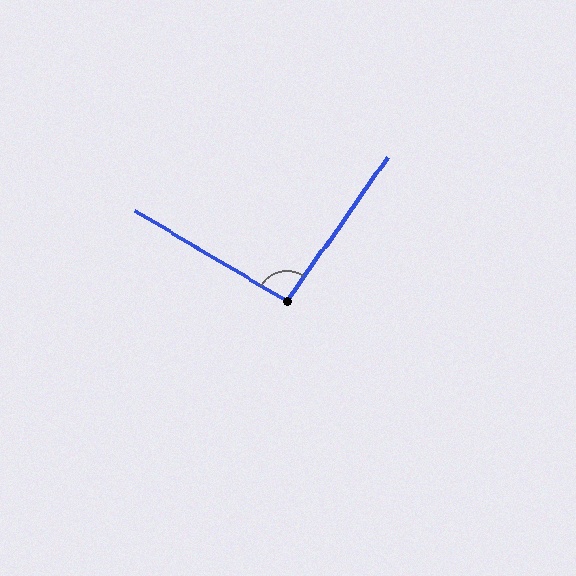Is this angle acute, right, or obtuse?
It is approximately a right angle.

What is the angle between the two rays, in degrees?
Approximately 95 degrees.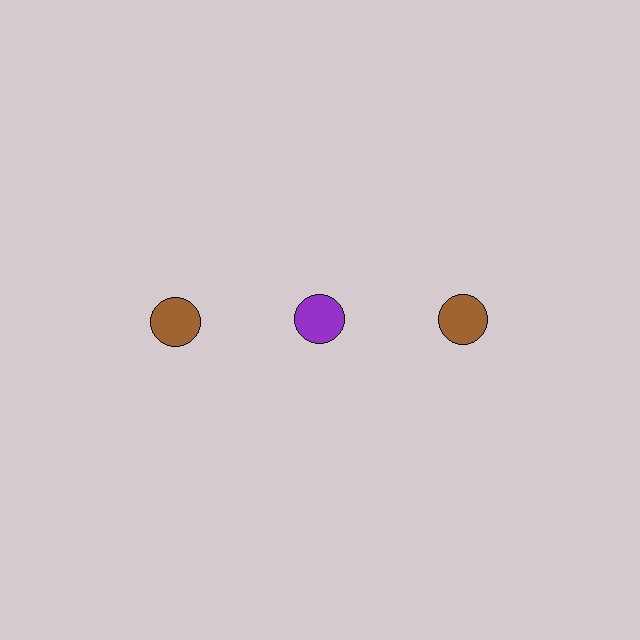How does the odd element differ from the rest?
It has a different color: purple instead of brown.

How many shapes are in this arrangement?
There are 3 shapes arranged in a grid pattern.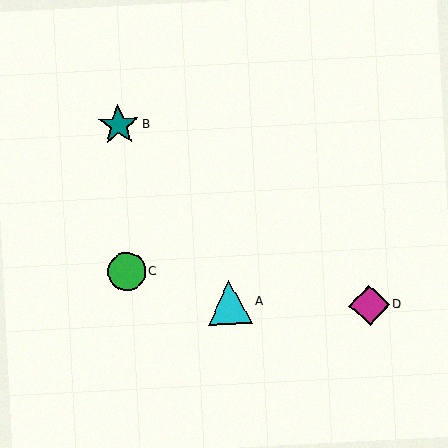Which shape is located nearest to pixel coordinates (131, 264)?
The green circle (labeled C) at (127, 272) is nearest to that location.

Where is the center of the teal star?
The center of the teal star is at (119, 125).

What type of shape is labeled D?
Shape D is a magenta diamond.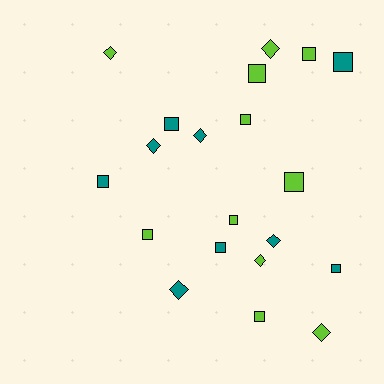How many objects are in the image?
There are 20 objects.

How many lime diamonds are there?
There are 4 lime diamonds.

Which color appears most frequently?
Lime, with 11 objects.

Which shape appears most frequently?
Square, with 12 objects.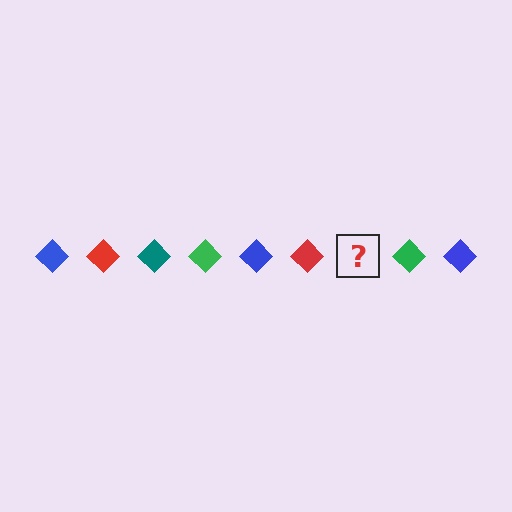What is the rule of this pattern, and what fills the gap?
The rule is that the pattern cycles through blue, red, teal, green diamonds. The gap should be filled with a teal diamond.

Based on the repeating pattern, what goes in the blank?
The blank should be a teal diamond.